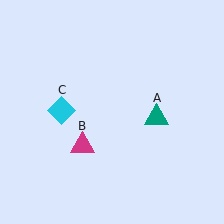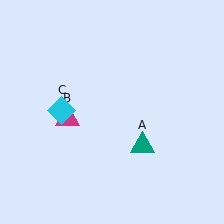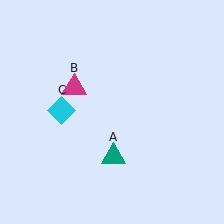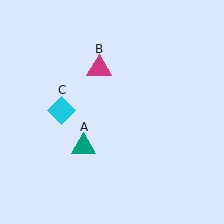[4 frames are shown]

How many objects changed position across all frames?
2 objects changed position: teal triangle (object A), magenta triangle (object B).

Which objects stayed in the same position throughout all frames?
Cyan diamond (object C) remained stationary.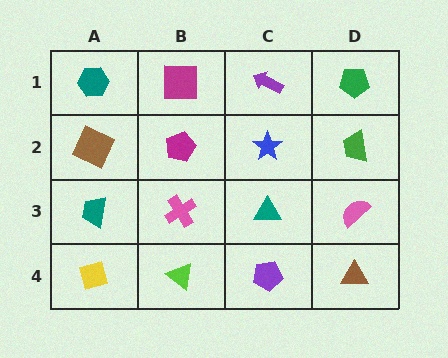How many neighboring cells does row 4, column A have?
2.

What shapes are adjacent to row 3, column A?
A brown square (row 2, column A), a yellow square (row 4, column A), a pink cross (row 3, column B).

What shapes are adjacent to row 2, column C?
A purple arrow (row 1, column C), a teal triangle (row 3, column C), a magenta pentagon (row 2, column B), a green trapezoid (row 2, column D).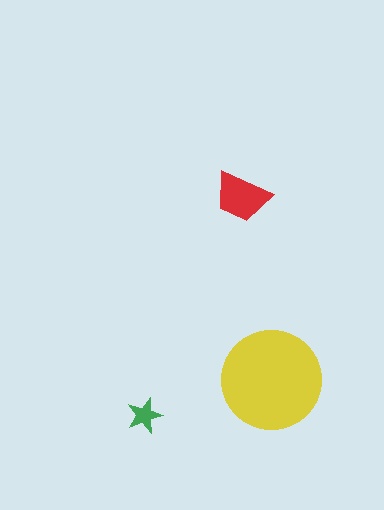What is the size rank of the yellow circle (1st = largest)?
1st.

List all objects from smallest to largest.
The green star, the red trapezoid, the yellow circle.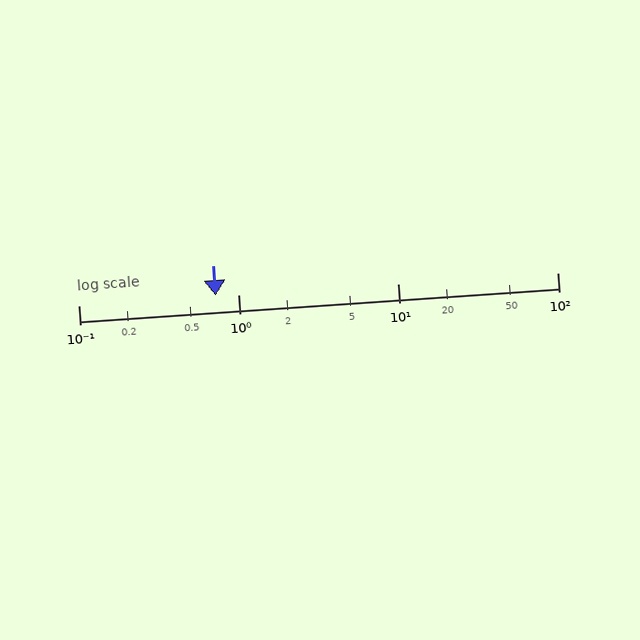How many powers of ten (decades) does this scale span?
The scale spans 3 decades, from 0.1 to 100.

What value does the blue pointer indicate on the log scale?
The pointer indicates approximately 0.72.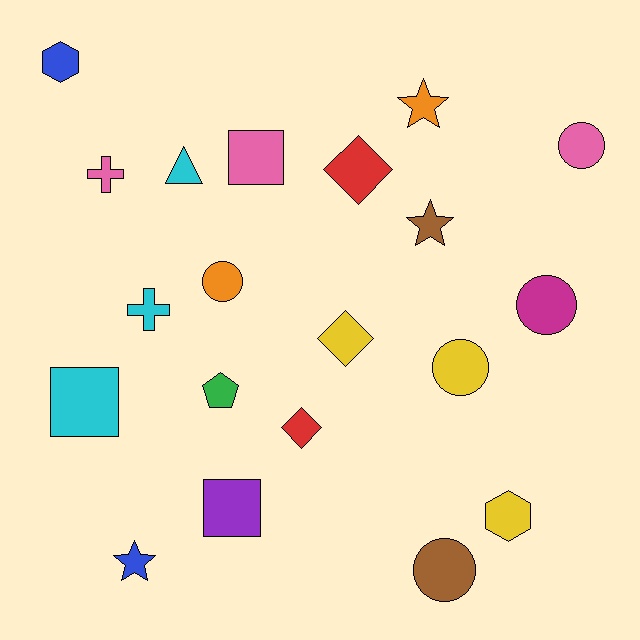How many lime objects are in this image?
There are no lime objects.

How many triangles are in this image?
There is 1 triangle.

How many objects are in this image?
There are 20 objects.